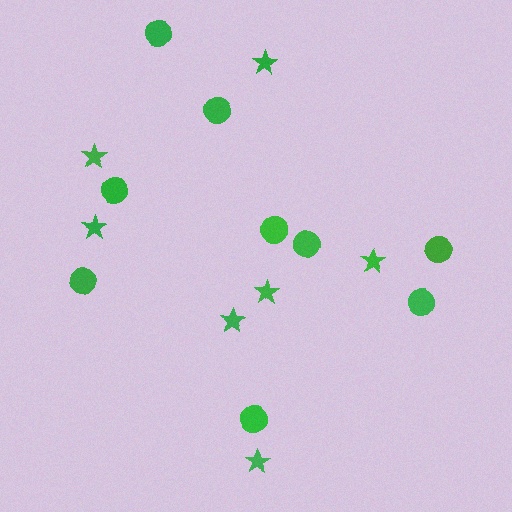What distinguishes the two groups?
There are 2 groups: one group of circles (9) and one group of stars (7).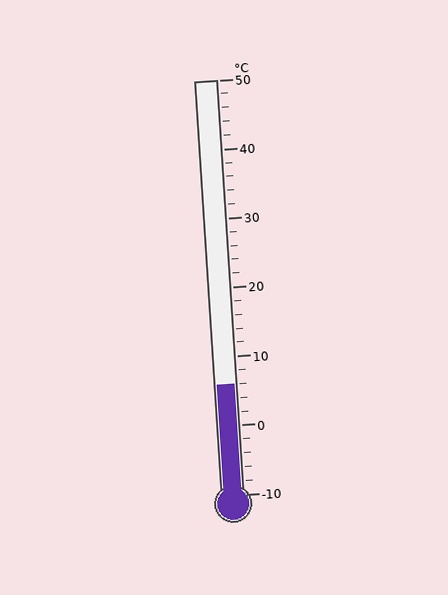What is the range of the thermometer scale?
The thermometer scale ranges from -10°C to 50°C.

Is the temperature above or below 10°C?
The temperature is below 10°C.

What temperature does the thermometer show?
The thermometer shows approximately 6°C.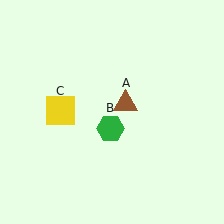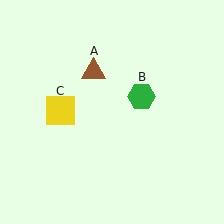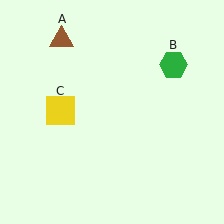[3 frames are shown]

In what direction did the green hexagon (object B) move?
The green hexagon (object B) moved up and to the right.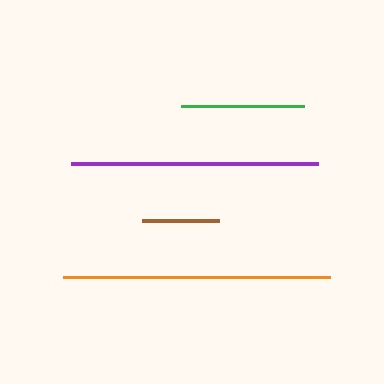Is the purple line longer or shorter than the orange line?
The orange line is longer than the purple line.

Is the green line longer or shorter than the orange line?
The orange line is longer than the green line.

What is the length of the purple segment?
The purple segment is approximately 247 pixels long.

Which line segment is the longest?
The orange line is the longest at approximately 267 pixels.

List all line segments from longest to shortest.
From longest to shortest: orange, purple, green, brown.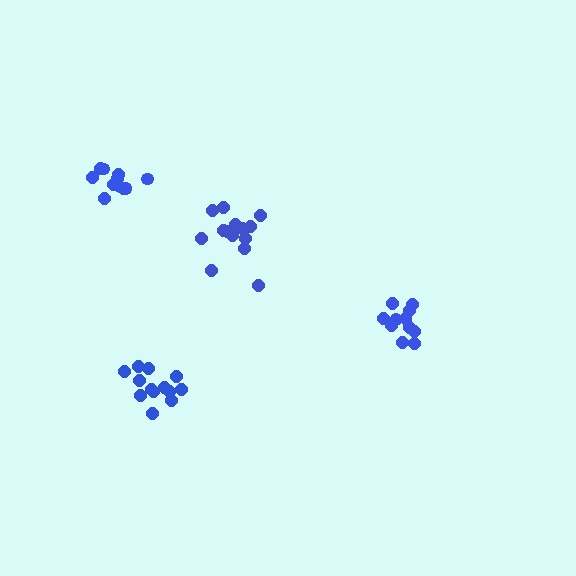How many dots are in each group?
Group 1: 13 dots, Group 2: 11 dots, Group 3: 14 dots, Group 4: 11 dots (49 total).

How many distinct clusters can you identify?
There are 4 distinct clusters.